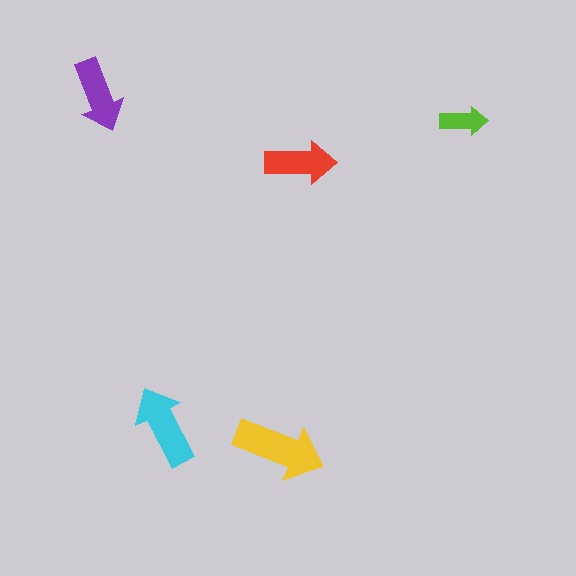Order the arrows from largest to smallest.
the yellow one, the cyan one, the purple one, the red one, the lime one.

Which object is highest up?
The purple arrow is topmost.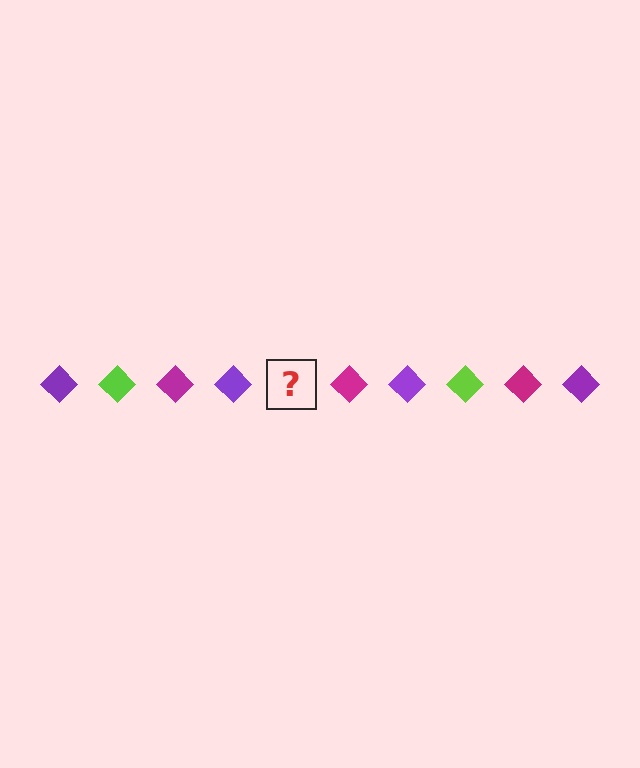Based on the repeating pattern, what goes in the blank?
The blank should be a lime diamond.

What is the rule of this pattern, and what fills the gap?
The rule is that the pattern cycles through purple, lime, magenta diamonds. The gap should be filled with a lime diamond.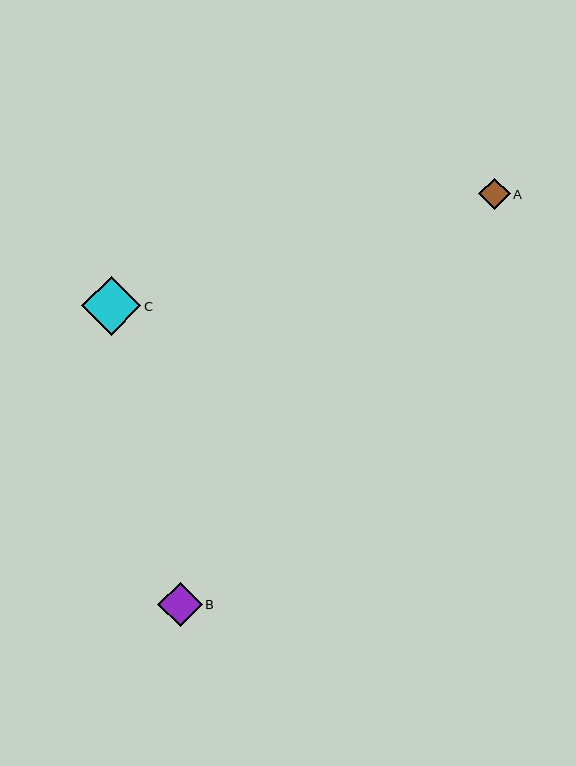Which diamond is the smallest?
Diamond A is the smallest with a size of approximately 31 pixels.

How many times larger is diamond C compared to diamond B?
Diamond C is approximately 1.3 times the size of diamond B.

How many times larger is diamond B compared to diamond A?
Diamond B is approximately 1.4 times the size of diamond A.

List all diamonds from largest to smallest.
From largest to smallest: C, B, A.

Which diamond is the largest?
Diamond C is the largest with a size of approximately 59 pixels.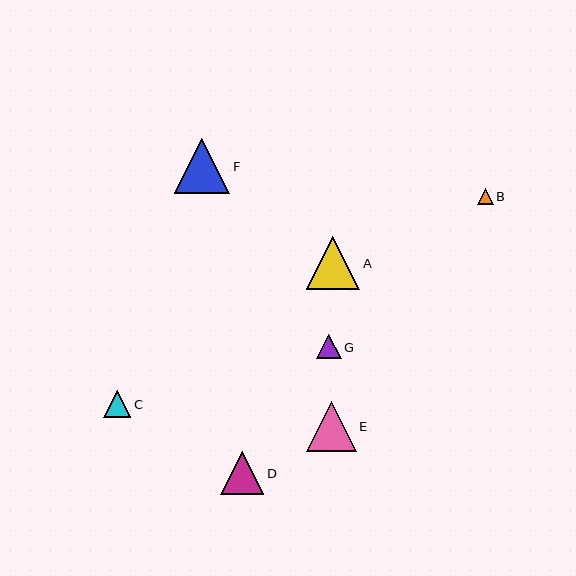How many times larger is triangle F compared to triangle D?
Triangle F is approximately 1.3 times the size of triangle D.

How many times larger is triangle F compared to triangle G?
Triangle F is approximately 2.3 times the size of triangle G.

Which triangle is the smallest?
Triangle B is the smallest with a size of approximately 15 pixels.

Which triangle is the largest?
Triangle F is the largest with a size of approximately 55 pixels.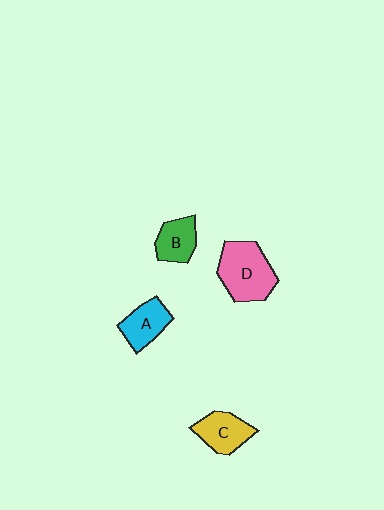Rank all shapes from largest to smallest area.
From largest to smallest: D (pink), C (yellow), A (cyan), B (green).